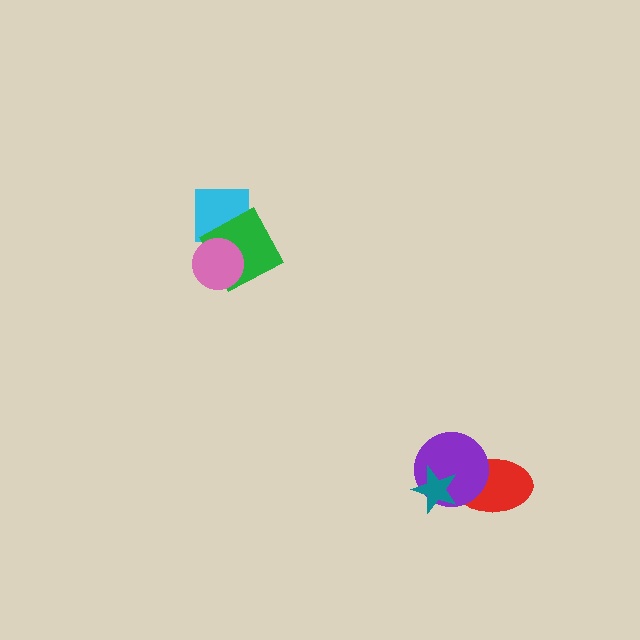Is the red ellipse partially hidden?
Yes, it is partially covered by another shape.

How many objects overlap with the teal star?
2 objects overlap with the teal star.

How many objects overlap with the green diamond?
2 objects overlap with the green diamond.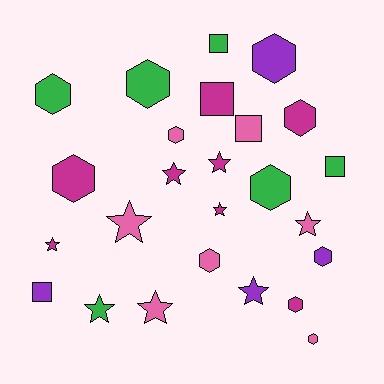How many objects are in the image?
There are 25 objects.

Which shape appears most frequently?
Hexagon, with 11 objects.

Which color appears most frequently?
Magenta, with 8 objects.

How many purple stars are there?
There is 1 purple star.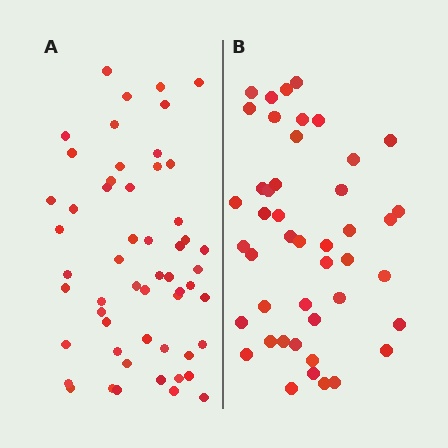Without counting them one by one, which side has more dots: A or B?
Region A (the left region) has more dots.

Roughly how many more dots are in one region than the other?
Region A has roughly 10 or so more dots than region B.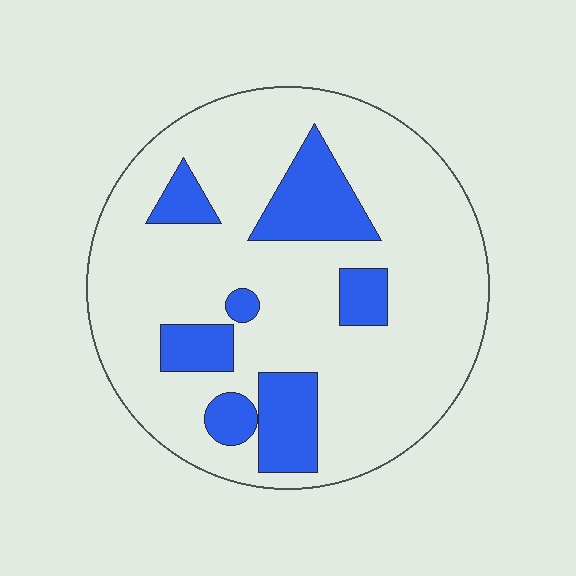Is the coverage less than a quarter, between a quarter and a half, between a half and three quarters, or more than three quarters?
Less than a quarter.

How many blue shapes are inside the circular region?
7.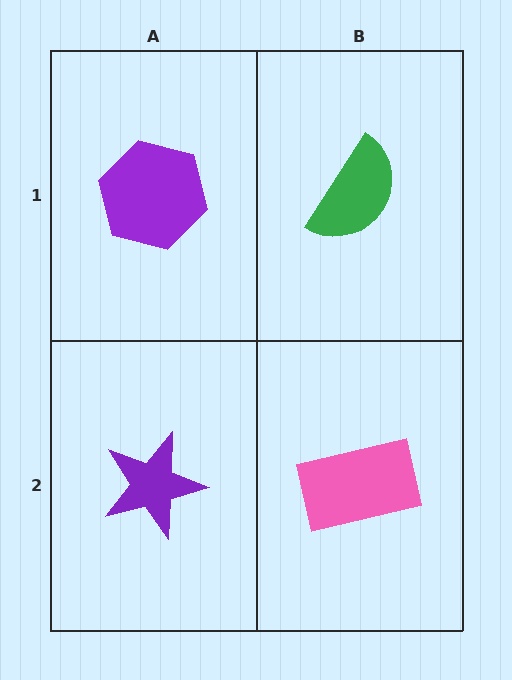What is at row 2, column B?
A pink rectangle.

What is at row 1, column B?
A green semicircle.